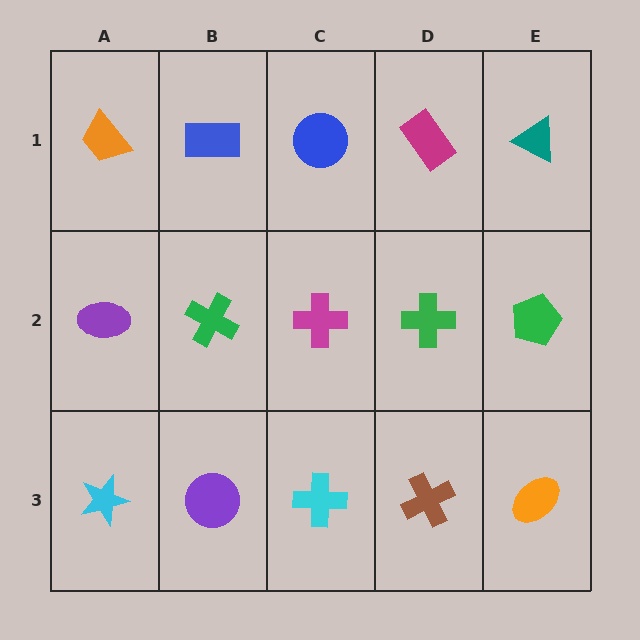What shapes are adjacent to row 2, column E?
A teal triangle (row 1, column E), an orange ellipse (row 3, column E), a green cross (row 2, column D).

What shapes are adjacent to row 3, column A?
A purple ellipse (row 2, column A), a purple circle (row 3, column B).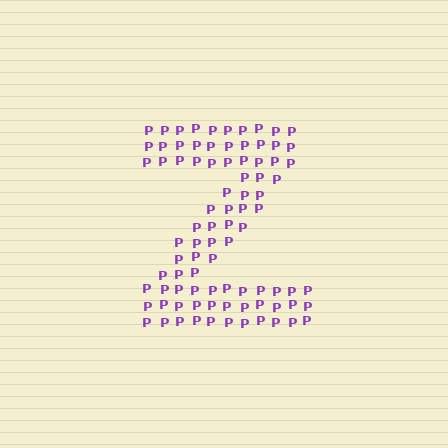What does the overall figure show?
The overall figure shows the letter Z.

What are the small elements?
The small elements are letter P's.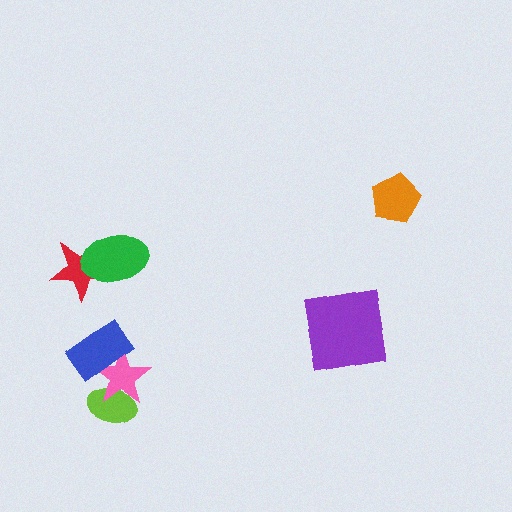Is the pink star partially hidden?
Yes, it is partially covered by another shape.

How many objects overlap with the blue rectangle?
1 object overlaps with the blue rectangle.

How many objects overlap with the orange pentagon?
0 objects overlap with the orange pentagon.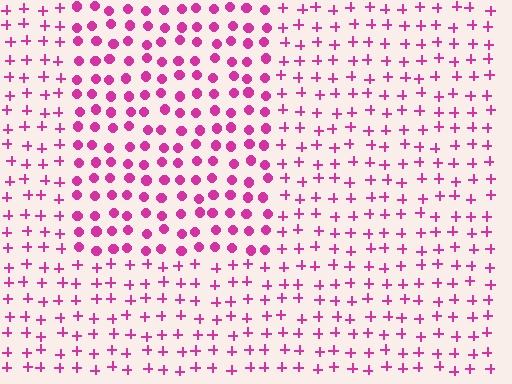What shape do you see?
I see a rectangle.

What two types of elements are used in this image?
The image uses circles inside the rectangle region and plus signs outside it.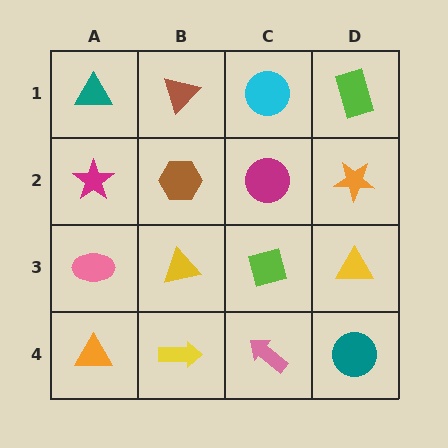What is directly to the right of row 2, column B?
A magenta circle.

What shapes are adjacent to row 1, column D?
An orange star (row 2, column D), a cyan circle (row 1, column C).